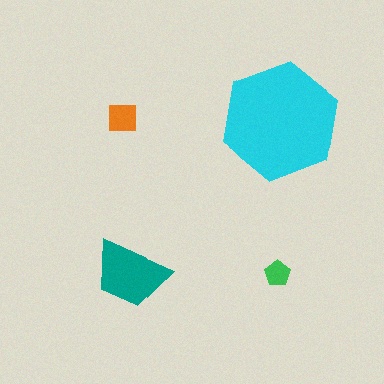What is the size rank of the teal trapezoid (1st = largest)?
2nd.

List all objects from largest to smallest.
The cyan hexagon, the teal trapezoid, the orange square, the green pentagon.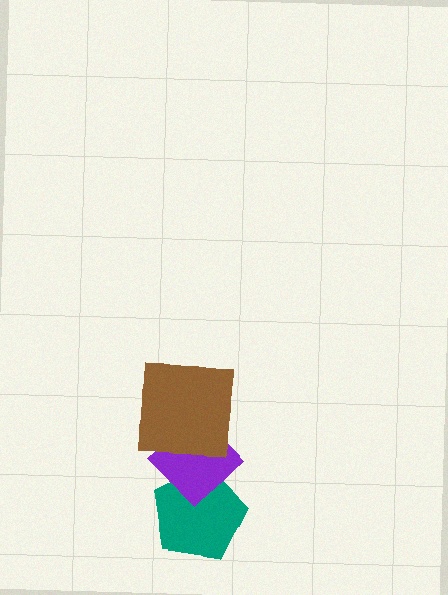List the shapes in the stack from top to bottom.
From top to bottom: the brown square, the purple diamond, the teal pentagon.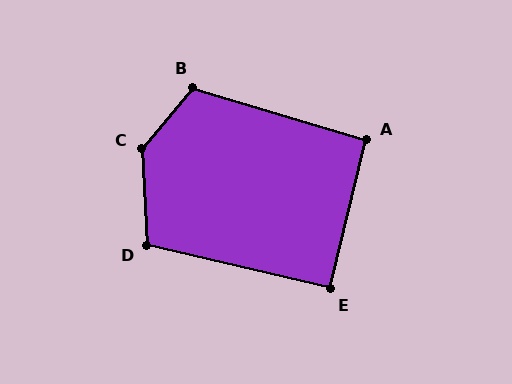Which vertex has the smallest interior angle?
E, at approximately 90 degrees.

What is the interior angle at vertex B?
Approximately 113 degrees (obtuse).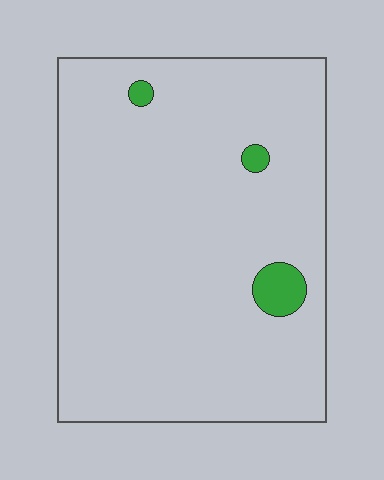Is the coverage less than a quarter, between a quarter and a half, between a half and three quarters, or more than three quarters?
Less than a quarter.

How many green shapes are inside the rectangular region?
3.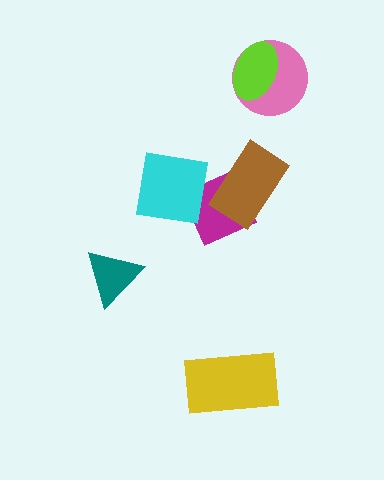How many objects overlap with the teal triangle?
0 objects overlap with the teal triangle.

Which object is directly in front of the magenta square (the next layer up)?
The brown rectangle is directly in front of the magenta square.